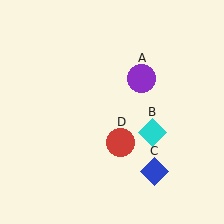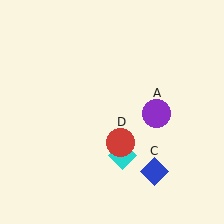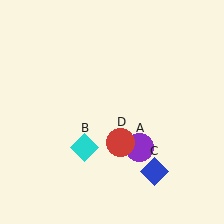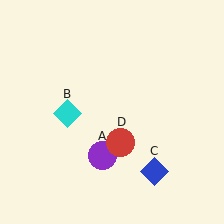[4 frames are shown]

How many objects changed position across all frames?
2 objects changed position: purple circle (object A), cyan diamond (object B).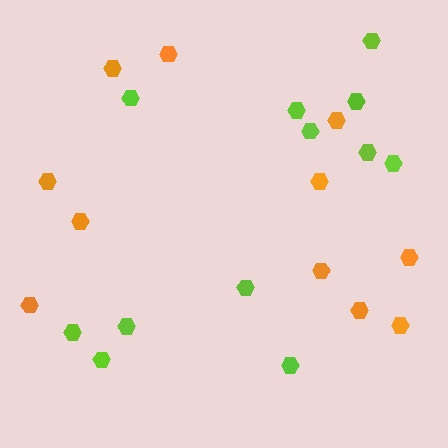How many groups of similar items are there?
There are 2 groups: one group of orange hexagons (11) and one group of lime hexagons (12).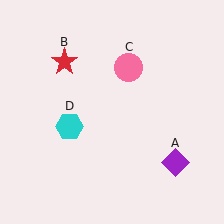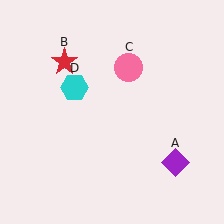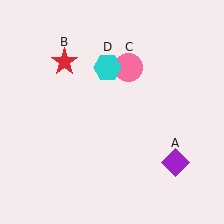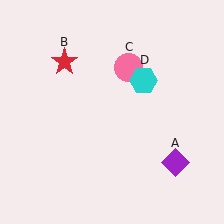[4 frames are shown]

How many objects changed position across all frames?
1 object changed position: cyan hexagon (object D).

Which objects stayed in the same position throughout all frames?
Purple diamond (object A) and red star (object B) and pink circle (object C) remained stationary.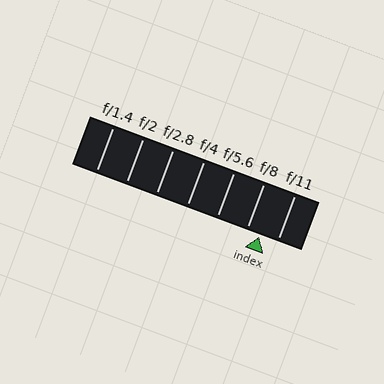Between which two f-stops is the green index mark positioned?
The index mark is between f/8 and f/11.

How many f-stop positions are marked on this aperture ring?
There are 7 f-stop positions marked.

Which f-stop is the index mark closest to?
The index mark is closest to f/8.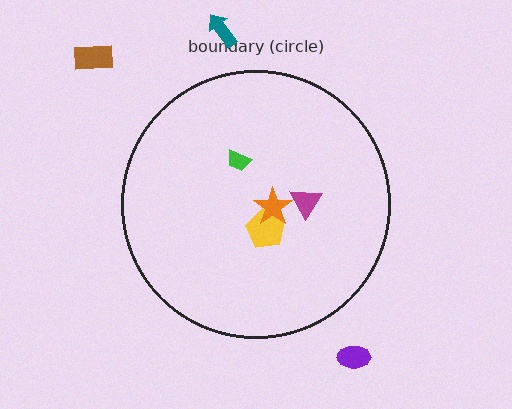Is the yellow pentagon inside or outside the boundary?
Inside.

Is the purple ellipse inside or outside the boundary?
Outside.